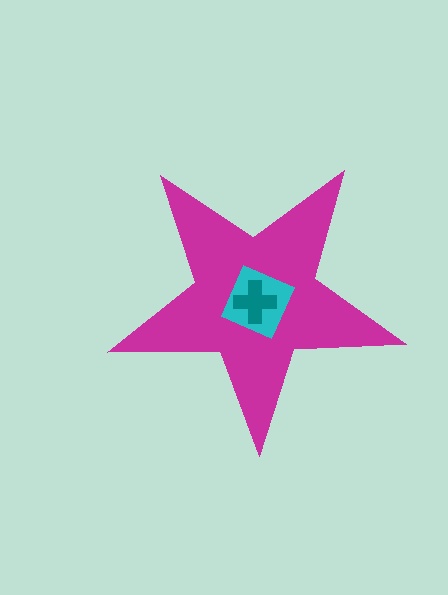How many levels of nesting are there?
3.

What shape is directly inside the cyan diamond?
The teal cross.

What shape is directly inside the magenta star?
The cyan diamond.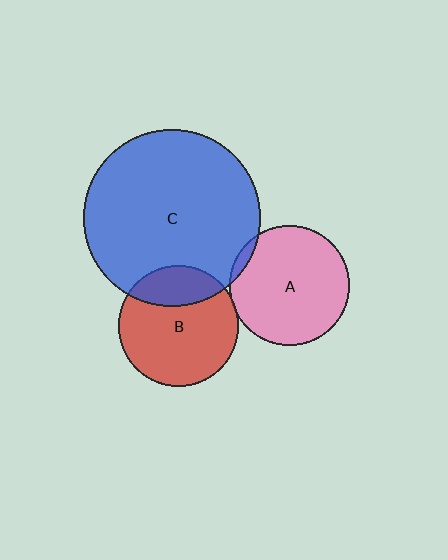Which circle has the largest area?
Circle C (blue).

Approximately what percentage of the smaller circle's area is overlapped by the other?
Approximately 25%.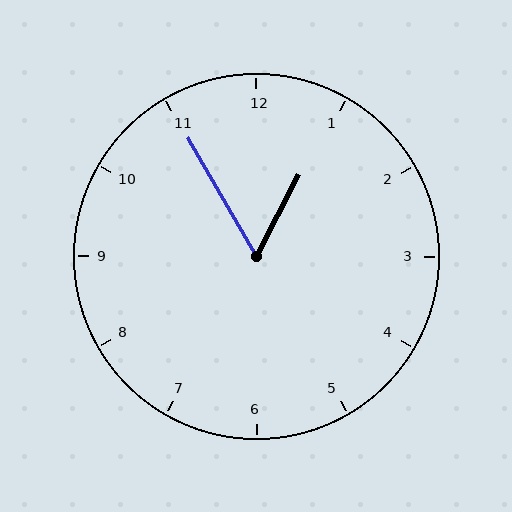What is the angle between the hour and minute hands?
Approximately 58 degrees.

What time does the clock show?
12:55.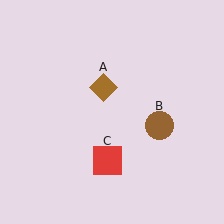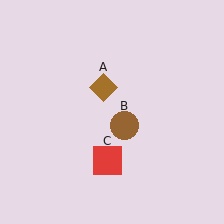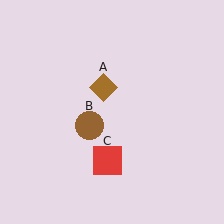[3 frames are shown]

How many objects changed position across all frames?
1 object changed position: brown circle (object B).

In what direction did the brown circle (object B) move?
The brown circle (object B) moved left.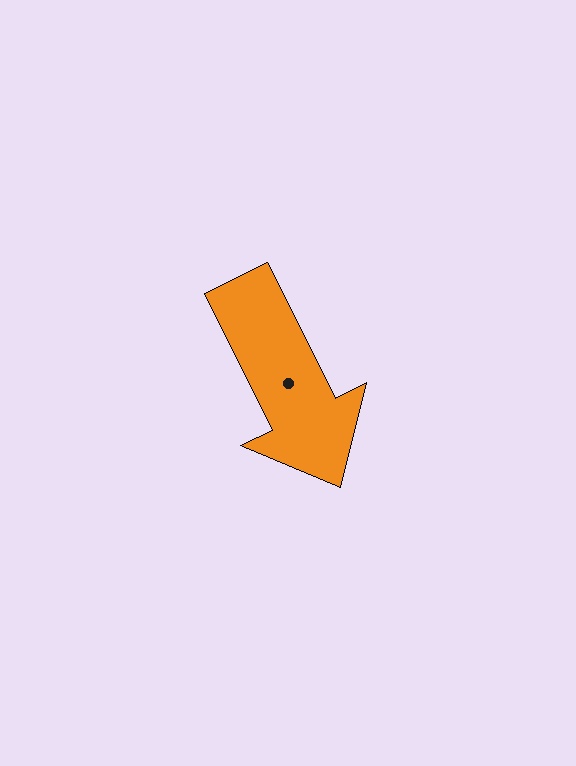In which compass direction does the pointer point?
Southeast.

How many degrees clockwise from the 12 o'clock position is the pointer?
Approximately 153 degrees.